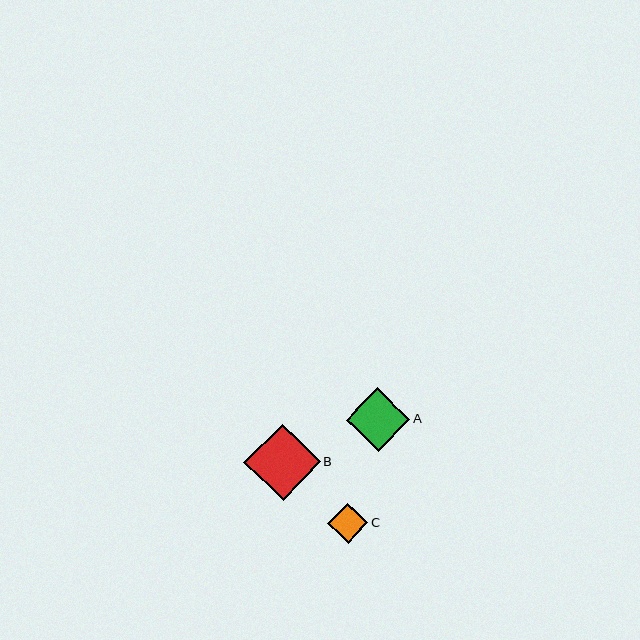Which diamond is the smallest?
Diamond C is the smallest with a size of approximately 40 pixels.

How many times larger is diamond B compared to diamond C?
Diamond B is approximately 1.9 times the size of diamond C.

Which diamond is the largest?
Diamond B is the largest with a size of approximately 77 pixels.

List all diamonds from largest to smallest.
From largest to smallest: B, A, C.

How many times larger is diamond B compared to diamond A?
Diamond B is approximately 1.2 times the size of diamond A.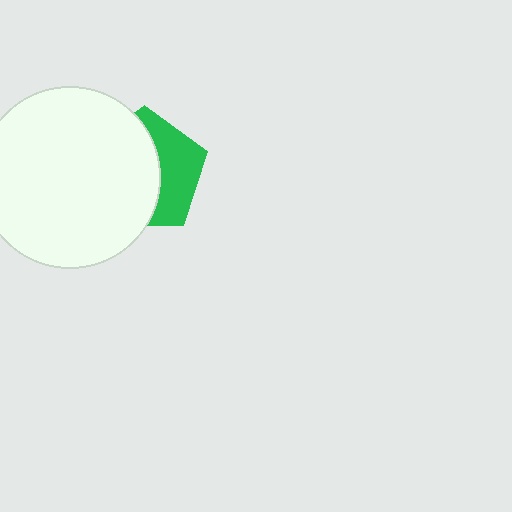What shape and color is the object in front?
The object in front is a white circle.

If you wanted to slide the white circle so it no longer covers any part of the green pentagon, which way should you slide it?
Slide it left — that is the most direct way to separate the two shapes.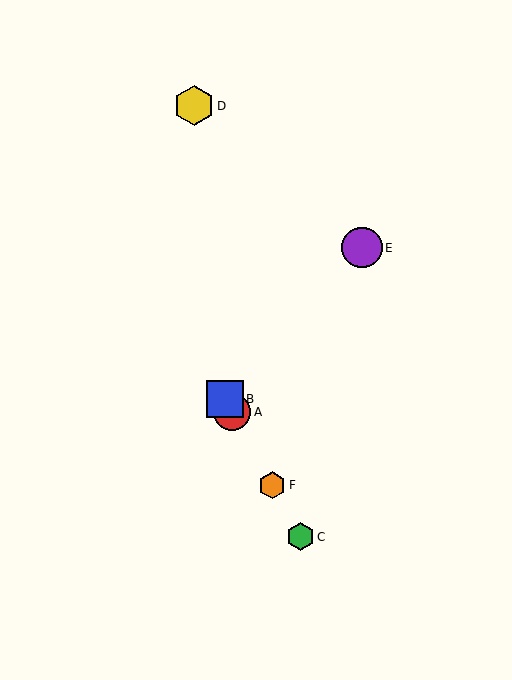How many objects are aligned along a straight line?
4 objects (A, B, C, F) are aligned along a straight line.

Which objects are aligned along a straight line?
Objects A, B, C, F are aligned along a straight line.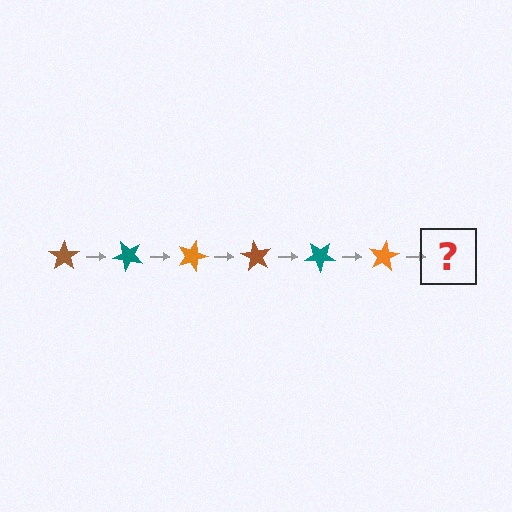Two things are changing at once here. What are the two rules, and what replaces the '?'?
The two rules are that it rotates 45 degrees each step and the color cycles through brown, teal, and orange. The '?' should be a brown star, rotated 270 degrees from the start.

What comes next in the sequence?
The next element should be a brown star, rotated 270 degrees from the start.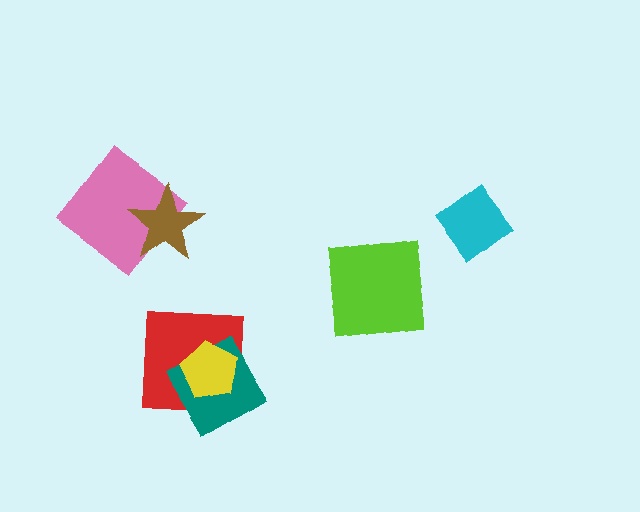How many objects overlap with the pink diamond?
1 object overlaps with the pink diamond.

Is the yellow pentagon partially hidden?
No, no other shape covers it.